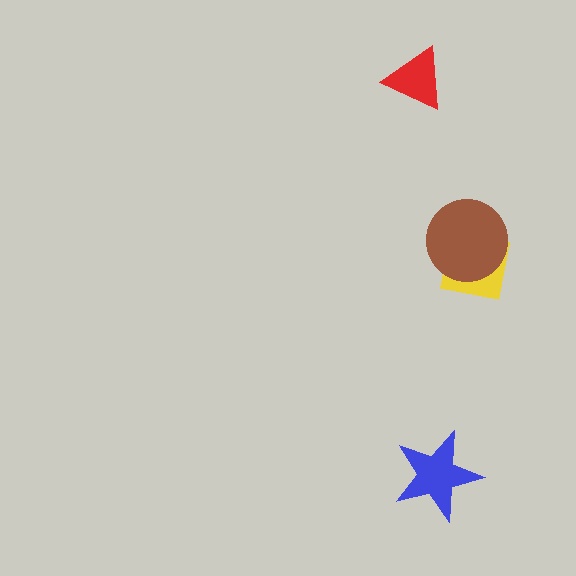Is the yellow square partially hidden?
Yes, it is partially covered by another shape.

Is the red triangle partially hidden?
No, no other shape covers it.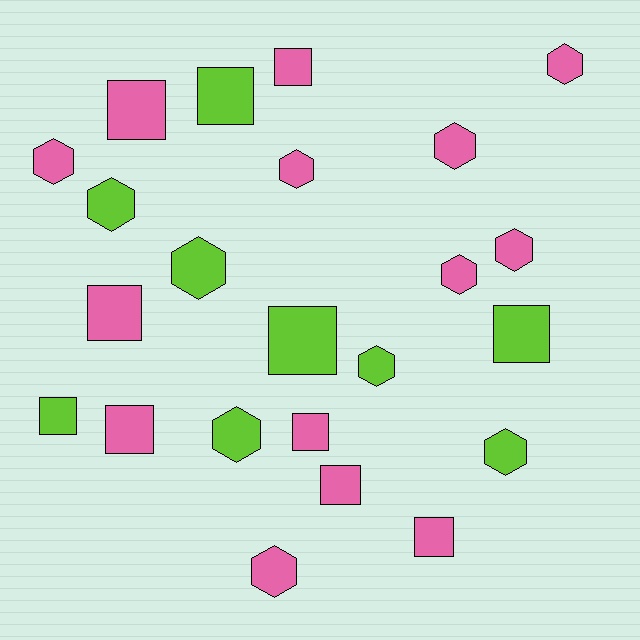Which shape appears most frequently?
Hexagon, with 12 objects.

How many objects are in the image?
There are 23 objects.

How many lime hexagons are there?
There are 5 lime hexagons.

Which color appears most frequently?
Pink, with 14 objects.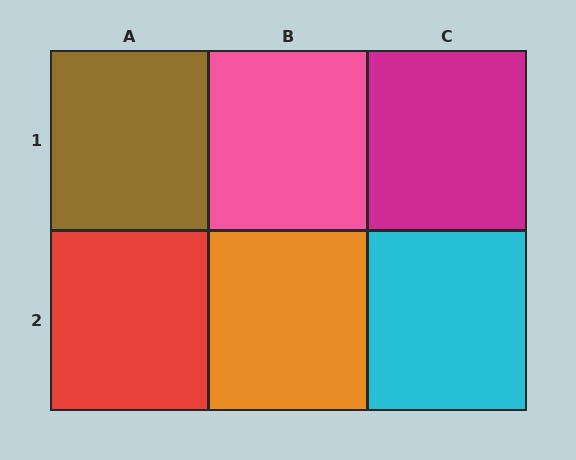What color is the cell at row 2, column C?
Cyan.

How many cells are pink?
1 cell is pink.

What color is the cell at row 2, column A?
Red.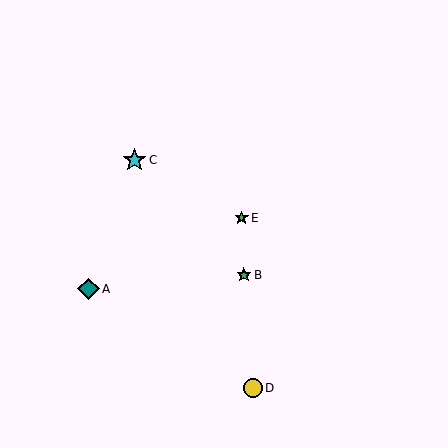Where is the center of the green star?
The center of the green star is at (242, 218).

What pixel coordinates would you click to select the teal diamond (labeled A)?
Click at (88, 289) to select the teal diamond A.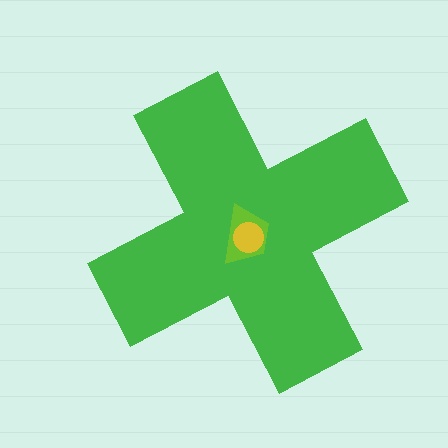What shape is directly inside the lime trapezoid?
The yellow circle.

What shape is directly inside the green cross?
The lime trapezoid.